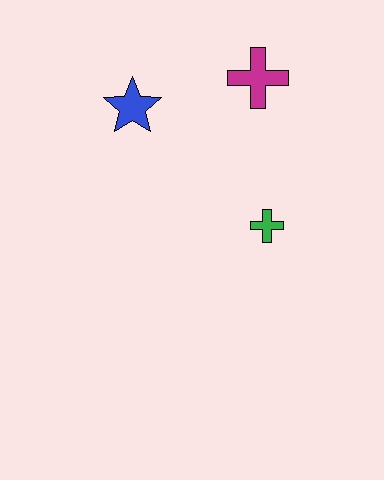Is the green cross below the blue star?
Yes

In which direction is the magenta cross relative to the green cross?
The magenta cross is above the green cross.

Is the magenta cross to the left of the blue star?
No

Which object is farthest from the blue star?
The green cross is farthest from the blue star.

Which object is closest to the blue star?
The magenta cross is closest to the blue star.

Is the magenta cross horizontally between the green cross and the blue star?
Yes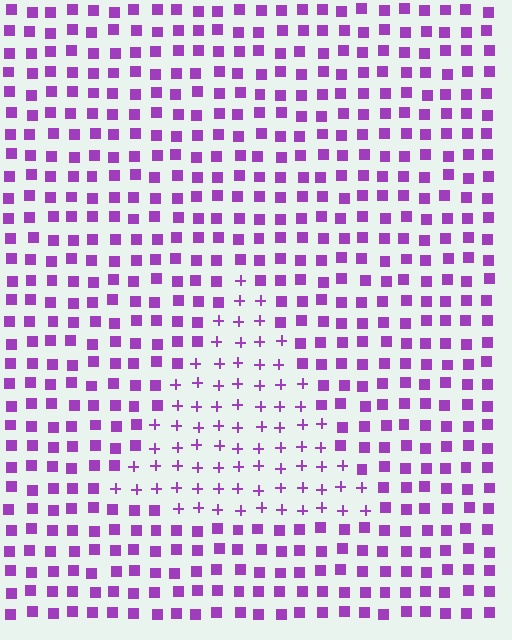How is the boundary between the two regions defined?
The boundary is defined by a change in element shape: plus signs inside vs. squares outside. All elements share the same color and spacing.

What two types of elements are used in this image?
The image uses plus signs inside the triangle region and squares outside it.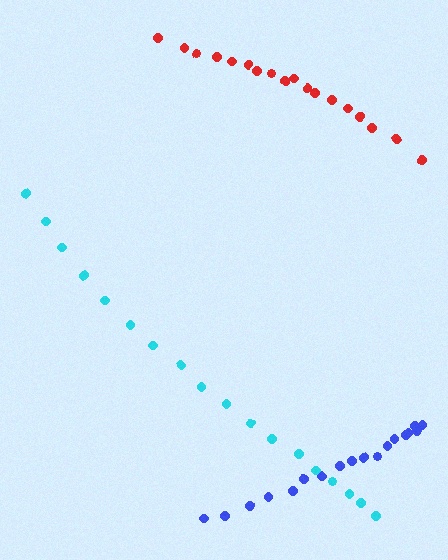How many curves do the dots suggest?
There are 3 distinct paths.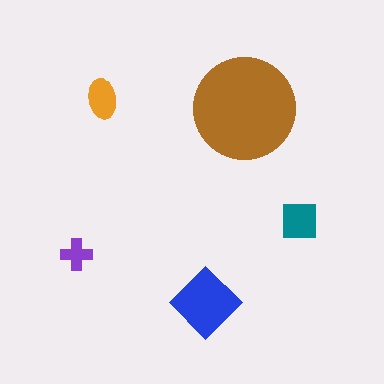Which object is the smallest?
The purple cross.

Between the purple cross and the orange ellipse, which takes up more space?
The orange ellipse.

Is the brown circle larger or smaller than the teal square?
Larger.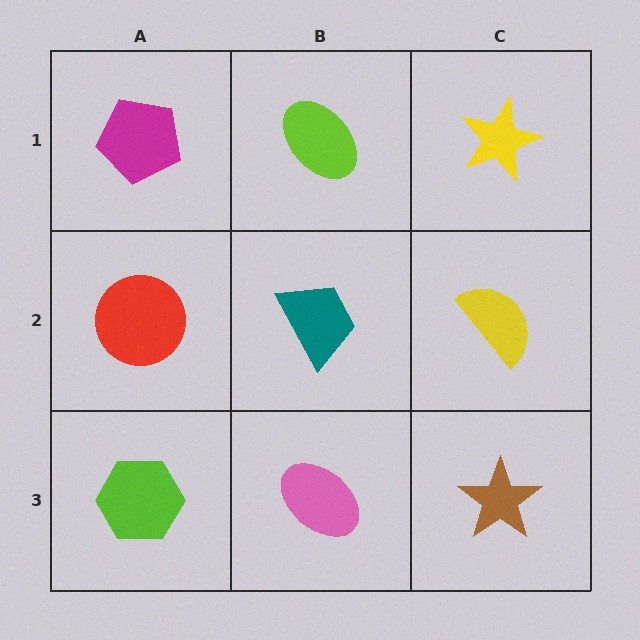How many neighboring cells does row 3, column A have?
2.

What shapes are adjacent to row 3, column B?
A teal trapezoid (row 2, column B), a lime hexagon (row 3, column A), a brown star (row 3, column C).